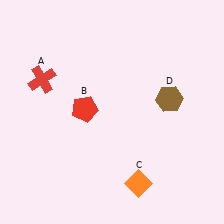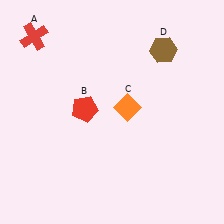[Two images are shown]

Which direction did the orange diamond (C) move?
The orange diamond (C) moved up.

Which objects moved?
The objects that moved are: the red cross (A), the orange diamond (C), the brown hexagon (D).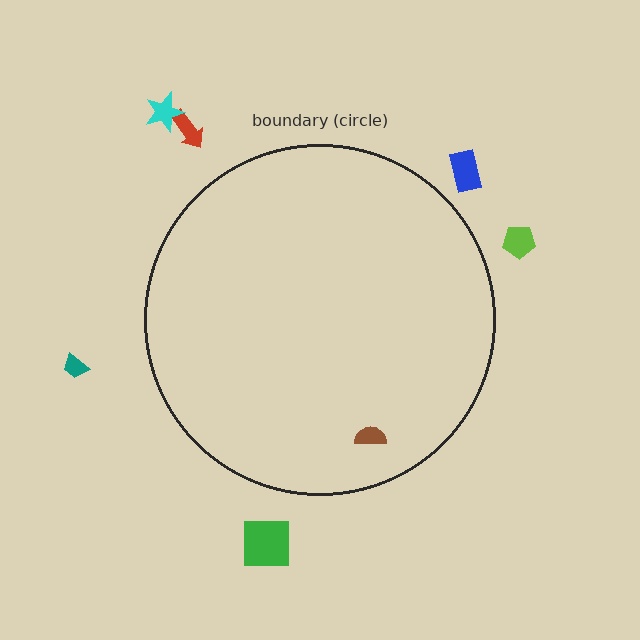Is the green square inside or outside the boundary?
Outside.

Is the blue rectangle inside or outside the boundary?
Outside.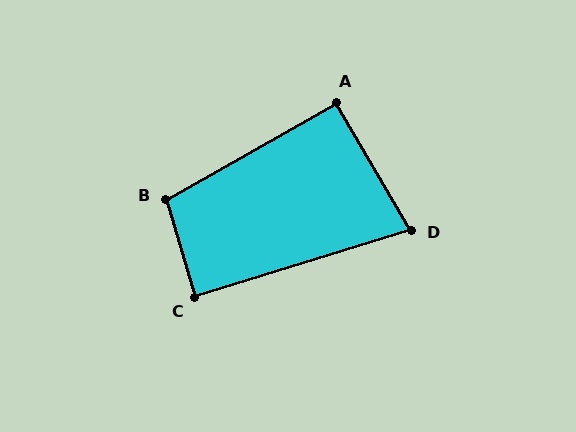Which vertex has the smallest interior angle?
D, at approximately 77 degrees.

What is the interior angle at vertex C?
Approximately 89 degrees (approximately right).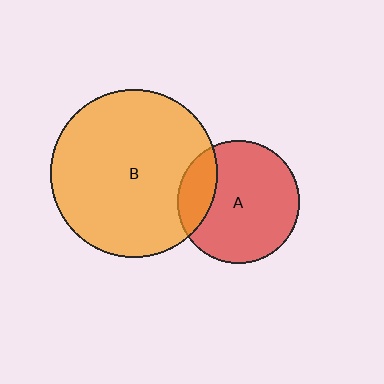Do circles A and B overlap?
Yes.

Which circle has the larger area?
Circle B (orange).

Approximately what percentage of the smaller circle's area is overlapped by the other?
Approximately 20%.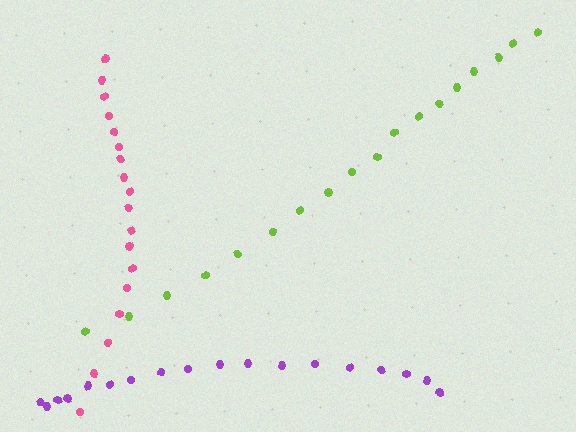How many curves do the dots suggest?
There are 3 distinct paths.